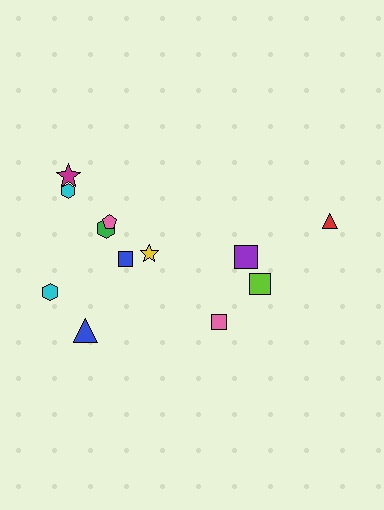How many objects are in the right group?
There are 4 objects.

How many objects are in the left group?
There are 8 objects.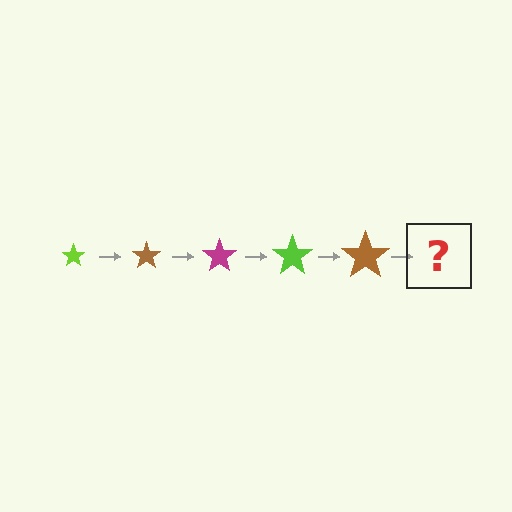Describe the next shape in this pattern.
It should be a magenta star, larger than the previous one.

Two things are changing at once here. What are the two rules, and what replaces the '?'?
The two rules are that the star grows larger each step and the color cycles through lime, brown, and magenta. The '?' should be a magenta star, larger than the previous one.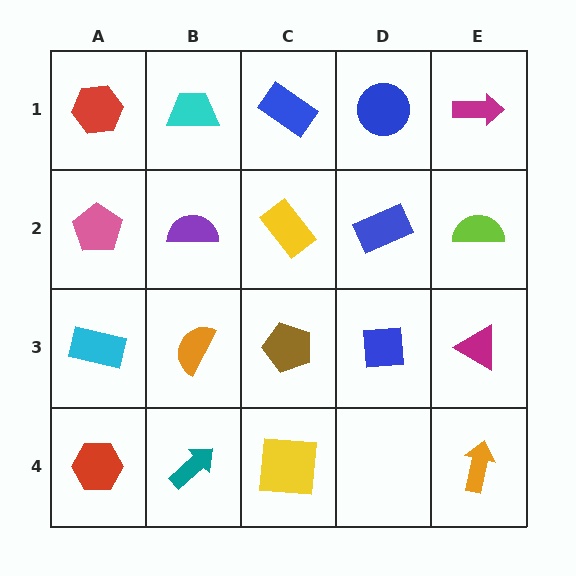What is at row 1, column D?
A blue circle.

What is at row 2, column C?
A yellow rectangle.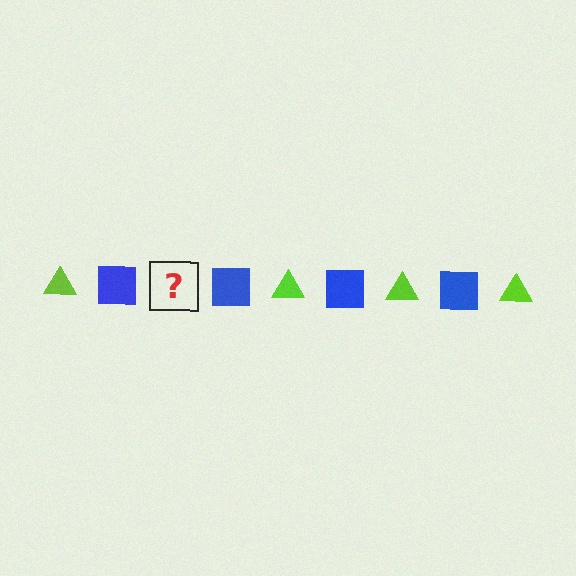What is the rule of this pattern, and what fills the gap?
The rule is that the pattern alternates between lime triangle and blue square. The gap should be filled with a lime triangle.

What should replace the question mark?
The question mark should be replaced with a lime triangle.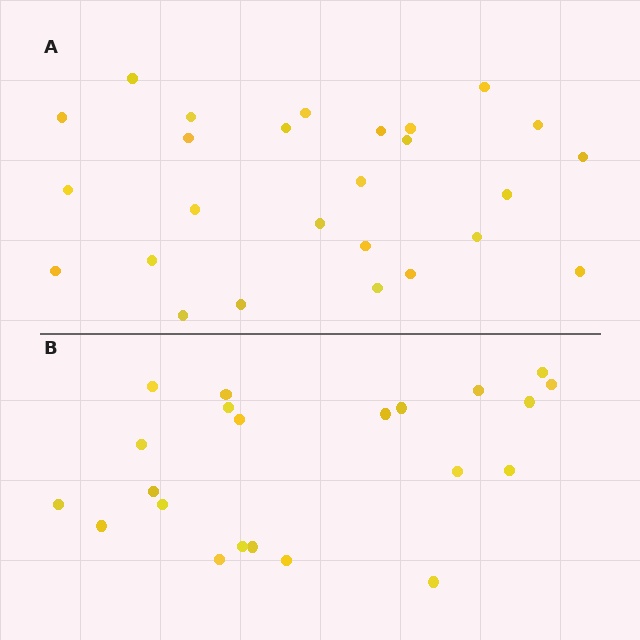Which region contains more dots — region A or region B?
Region A (the top region) has more dots.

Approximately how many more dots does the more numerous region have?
Region A has about 4 more dots than region B.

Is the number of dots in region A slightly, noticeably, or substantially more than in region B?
Region A has only slightly more — the two regions are fairly close. The ratio is roughly 1.2 to 1.